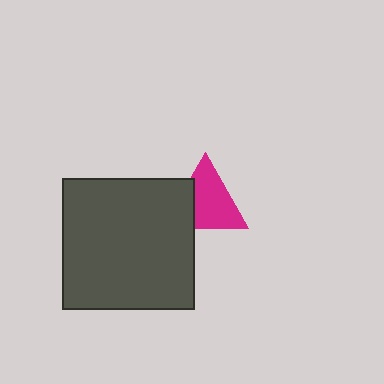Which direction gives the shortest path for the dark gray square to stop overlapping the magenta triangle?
Moving left gives the shortest separation.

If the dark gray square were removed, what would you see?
You would see the complete magenta triangle.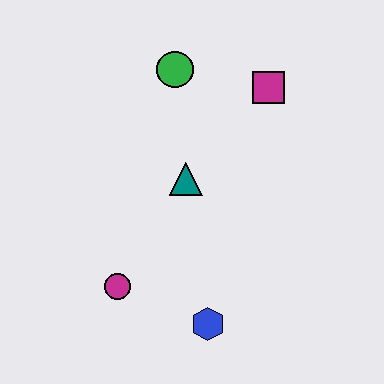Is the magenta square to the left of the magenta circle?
No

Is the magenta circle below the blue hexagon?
No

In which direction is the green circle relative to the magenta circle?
The green circle is above the magenta circle.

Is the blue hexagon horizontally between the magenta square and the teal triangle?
Yes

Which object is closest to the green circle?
The magenta square is closest to the green circle.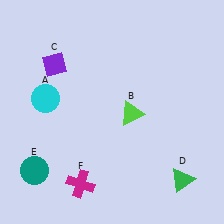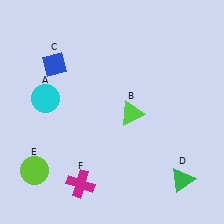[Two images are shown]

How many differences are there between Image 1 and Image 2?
There are 2 differences between the two images.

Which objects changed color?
C changed from purple to blue. E changed from teal to lime.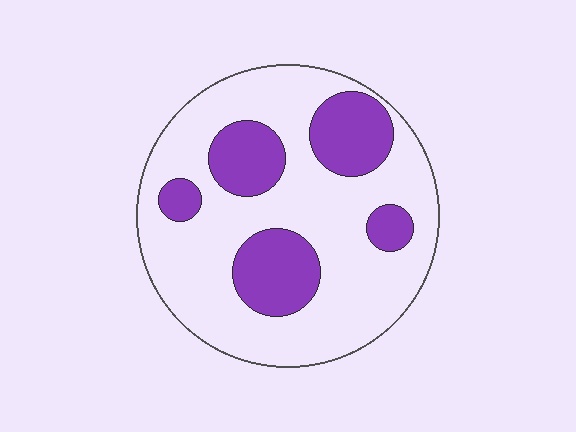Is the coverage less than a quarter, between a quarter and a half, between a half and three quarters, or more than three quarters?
Between a quarter and a half.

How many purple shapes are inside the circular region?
5.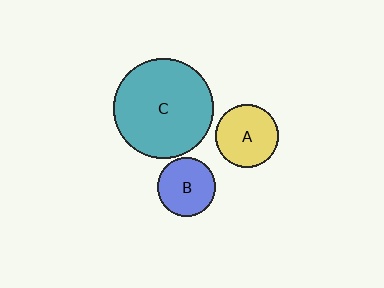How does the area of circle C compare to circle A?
Approximately 2.6 times.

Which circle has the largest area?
Circle C (teal).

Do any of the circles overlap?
No, none of the circles overlap.